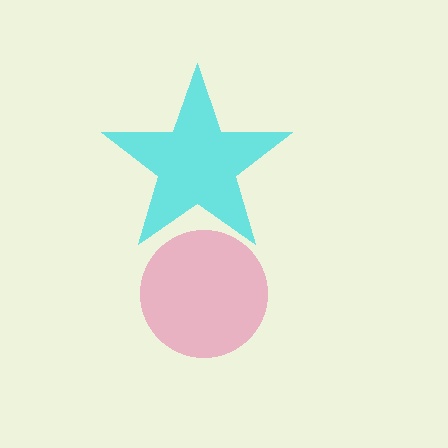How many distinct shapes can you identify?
There are 2 distinct shapes: a cyan star, a pink circle.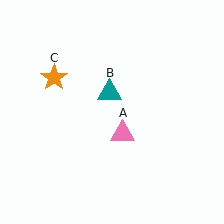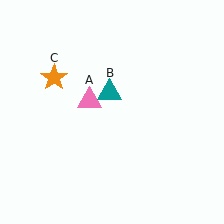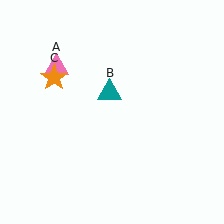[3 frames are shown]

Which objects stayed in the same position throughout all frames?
Teal triangle (object B) and orange star (object C) remained stationary.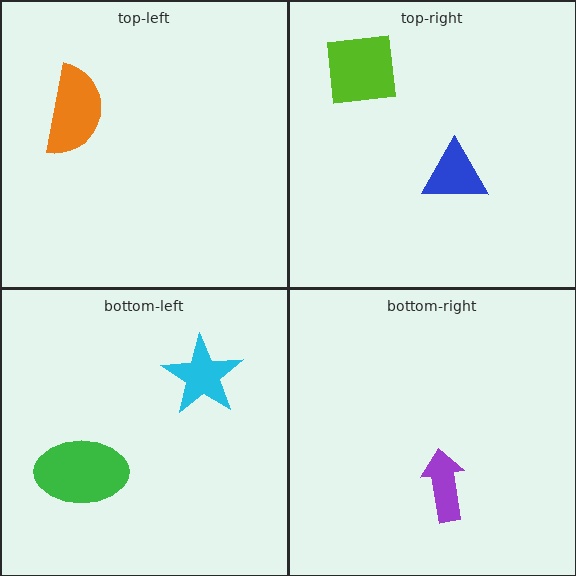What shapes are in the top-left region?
The orange semicircle.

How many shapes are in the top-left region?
1.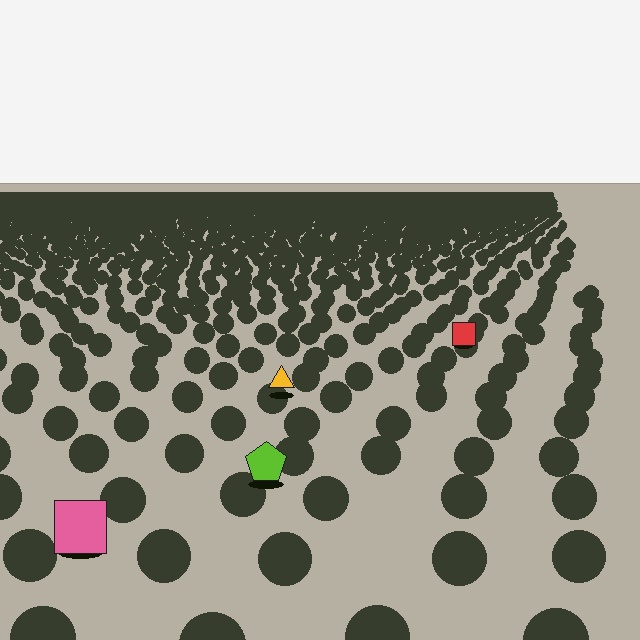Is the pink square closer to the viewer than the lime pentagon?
Yes. The pink square is closer — you can tell from the texture gradient: the ground texture is coarser near it.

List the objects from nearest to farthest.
From nearest to farthest: the pink square, the lime pentagon, the yellow triangle, the red square.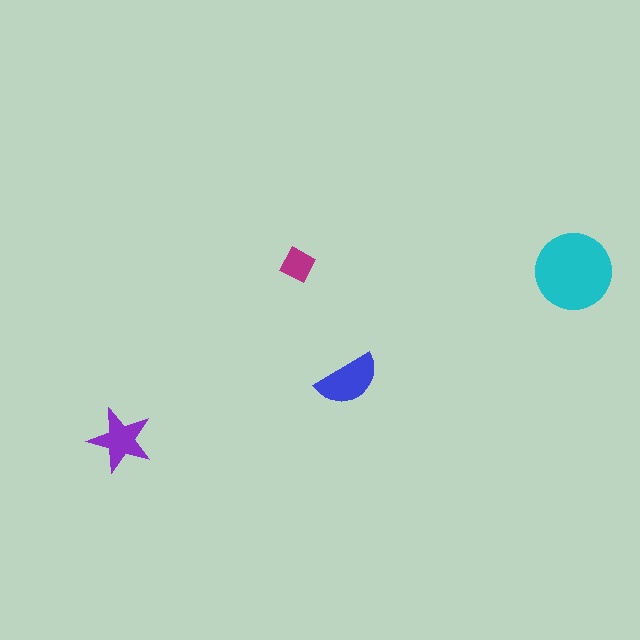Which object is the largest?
The cyan circle.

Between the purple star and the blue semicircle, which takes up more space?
The blue semicircle.